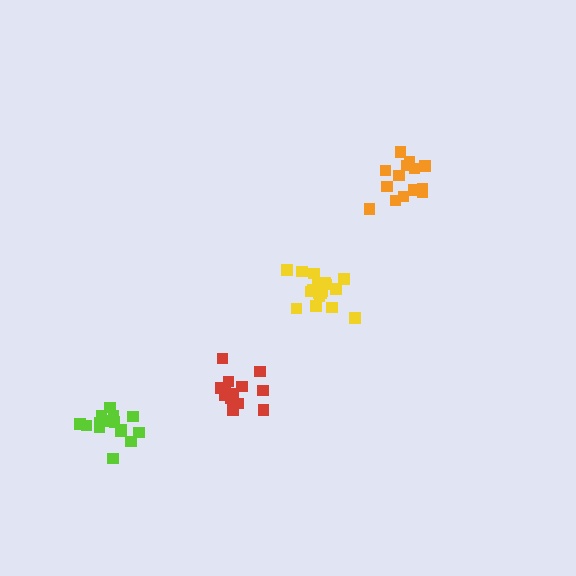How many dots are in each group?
Group 1: 15 dots, Group 2: 14 dots, Group 3: 14 dots, Group 4: 20 dots (63 total).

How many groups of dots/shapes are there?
There are 4 groups.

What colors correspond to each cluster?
The clusters are colored: lime, orange, red, yellow.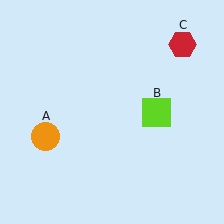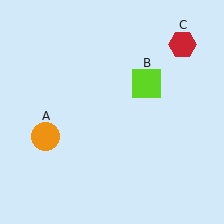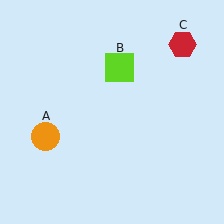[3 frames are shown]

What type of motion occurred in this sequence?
The lime square (object B) rotated counterclockwise around the center of the scene.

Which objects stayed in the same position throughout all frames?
Orange circle (object A) and red hexagon (object C) remained stationary.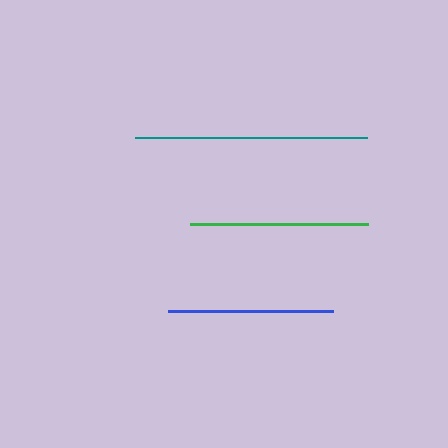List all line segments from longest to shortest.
From longest to shortest: teal, green, blue.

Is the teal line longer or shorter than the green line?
The teal line is longer than the green line.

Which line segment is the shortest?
The blue line is the shortest at approximately 165 pixels.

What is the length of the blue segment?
The blue segment is approximately 165 pixels long.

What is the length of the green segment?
The green segment is approximately 179 pixels long.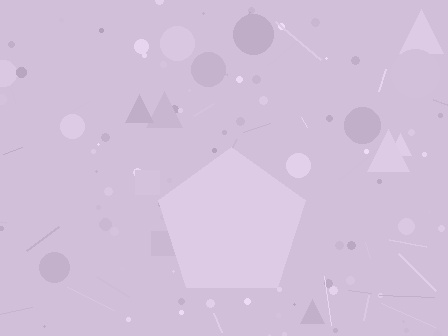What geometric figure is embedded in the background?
A pentagon is embedded in the background.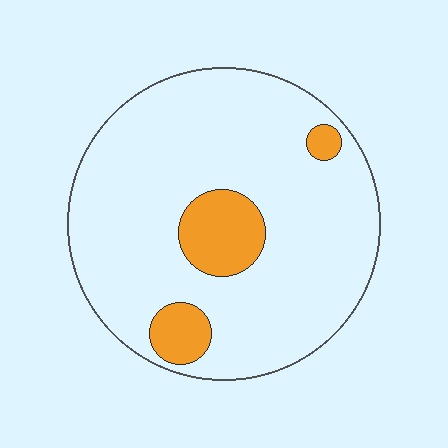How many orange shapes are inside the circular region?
3.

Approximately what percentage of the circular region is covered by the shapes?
Approximately 15%.